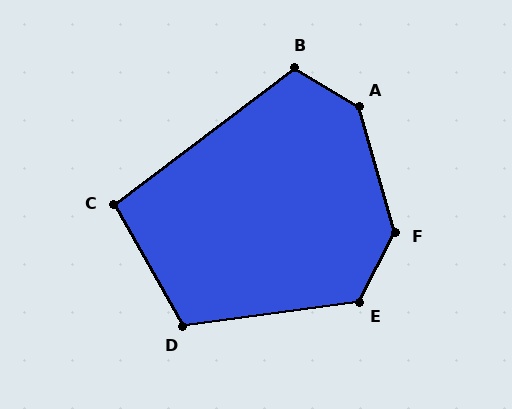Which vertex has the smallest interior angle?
C, at approximately 98 degrees.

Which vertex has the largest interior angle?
A, at approximately 137 degrees.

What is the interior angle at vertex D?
Approximately 112 degrees (obtuse).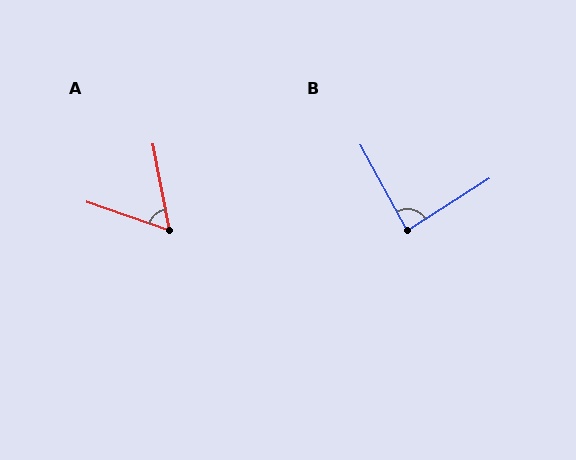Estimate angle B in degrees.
Approximately 86 degrees.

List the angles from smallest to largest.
A (60°), B (86°).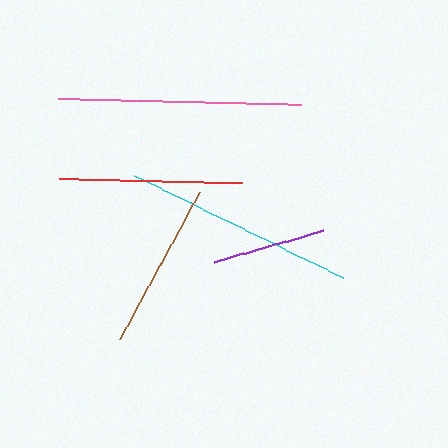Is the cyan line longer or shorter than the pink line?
The pink line is longer than the cyan line.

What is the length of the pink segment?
The pink segment is approximately 243 pixels long.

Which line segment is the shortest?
The purple line is the shortest at approximately 114 pixels.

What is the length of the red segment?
The red segment is approximately 183 pixels long.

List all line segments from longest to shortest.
From longest to shortest: pink, cyan, red, brown, purple.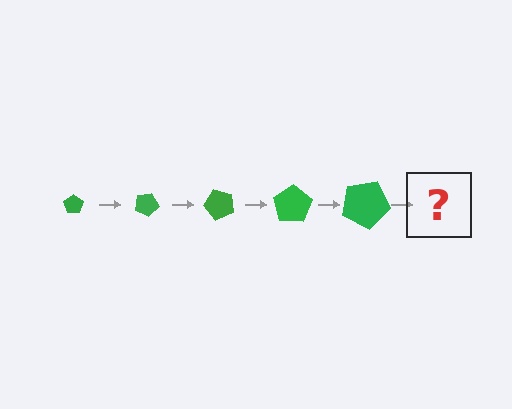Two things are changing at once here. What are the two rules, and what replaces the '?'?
The two rules are that the pentagon grows larger each step and it rotates 25 degrees each step. The '?' should be a pentagon, larger than the previous one and rotated 125 degrees from the start.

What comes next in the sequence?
The next element should be a pentagon, larger than the previous one and rotated 125 degrees from the start.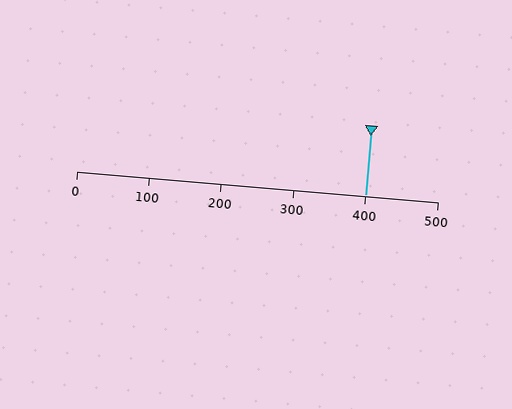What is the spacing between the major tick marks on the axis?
The major ticks are spaced 100 apart.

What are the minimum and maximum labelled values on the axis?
The axis runs from 0 to 500.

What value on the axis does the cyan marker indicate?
The marker indicates approximately 400.